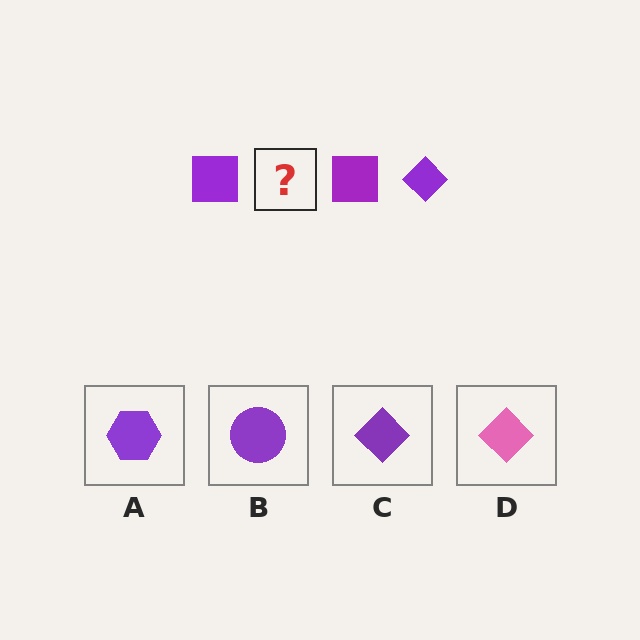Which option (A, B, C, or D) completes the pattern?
C.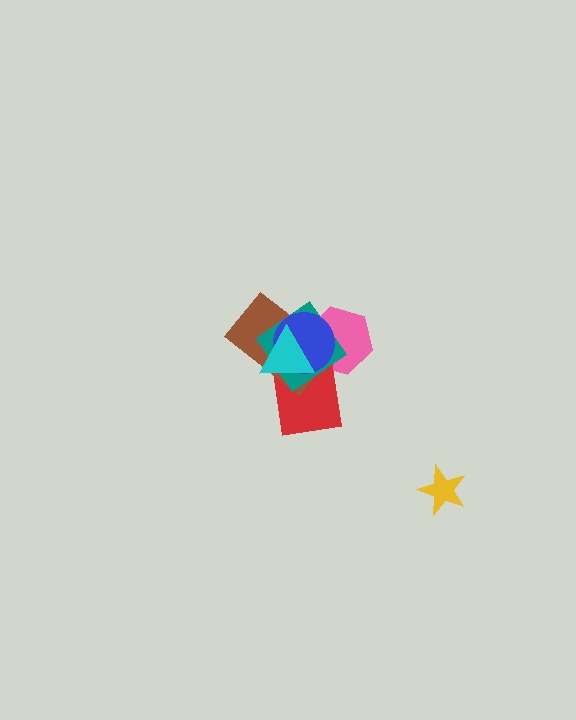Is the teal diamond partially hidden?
Yes, it is partially covered by another shape.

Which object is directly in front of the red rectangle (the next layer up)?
The brown rectangle is directly in front of the red rectangle.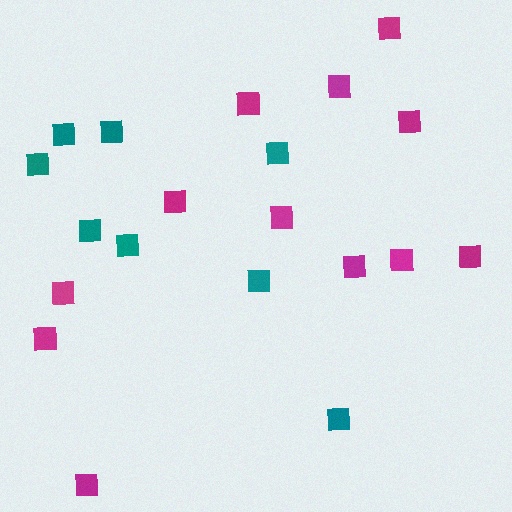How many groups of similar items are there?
There are 2 groups: one group of teal squares (8) and one group of magenta squares (12).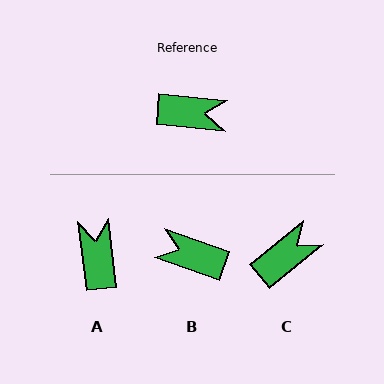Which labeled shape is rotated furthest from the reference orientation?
B, about 166 degrees away.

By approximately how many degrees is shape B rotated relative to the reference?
Approximately 166 degrees counter-clockwise.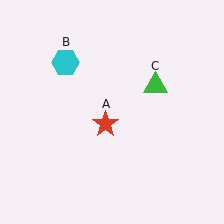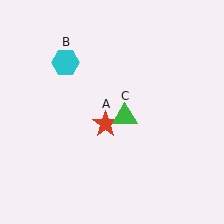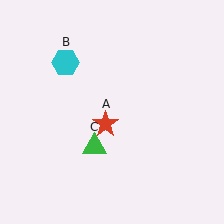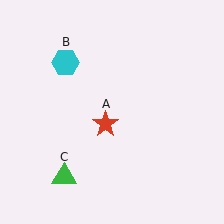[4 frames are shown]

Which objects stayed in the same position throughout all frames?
Red star (object A) and cyan hexagon (object B) remained stationary.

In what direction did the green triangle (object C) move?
The green triangle (object C) moved down and to the left.